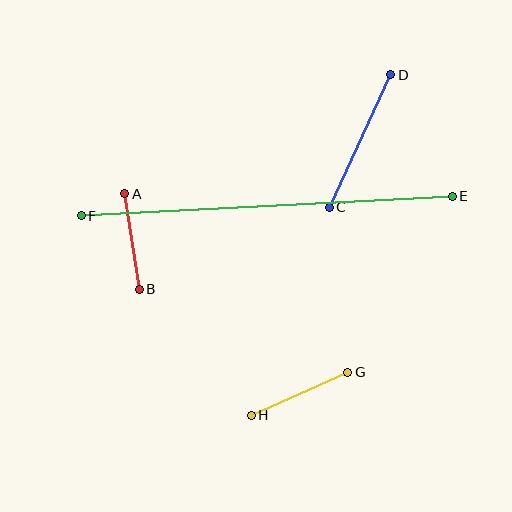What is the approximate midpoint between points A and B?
The midpoint is at approximately (132, 242) pixels.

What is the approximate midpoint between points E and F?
The midpoint is at approximately (267, 206) pixels.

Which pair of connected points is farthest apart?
Points E and F are farthest apart.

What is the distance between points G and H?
The distance is approximately 105 pixels.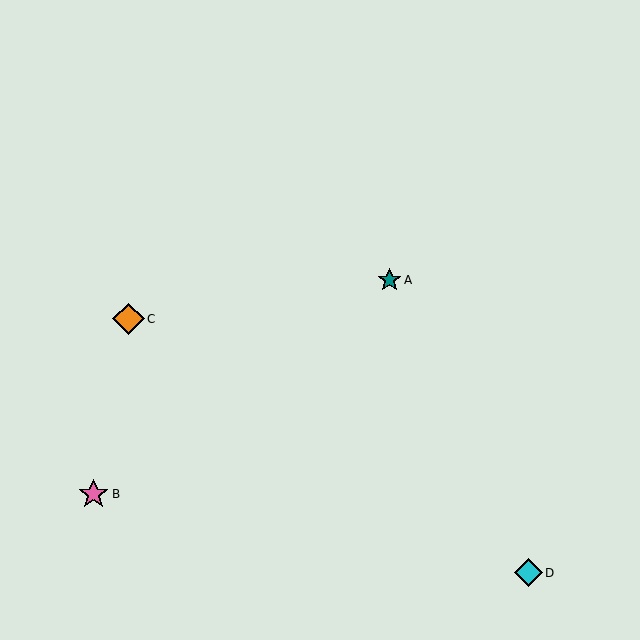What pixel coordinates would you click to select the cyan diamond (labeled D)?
Click at (529, 572) to select the cyan diamond D.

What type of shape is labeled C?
Shape C is an orange diamond.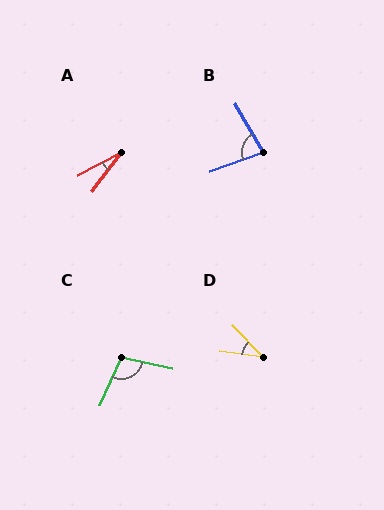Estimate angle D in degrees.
Approximately 39 degrees.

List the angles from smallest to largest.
A (26°), D (39°), B (79°), C (103°).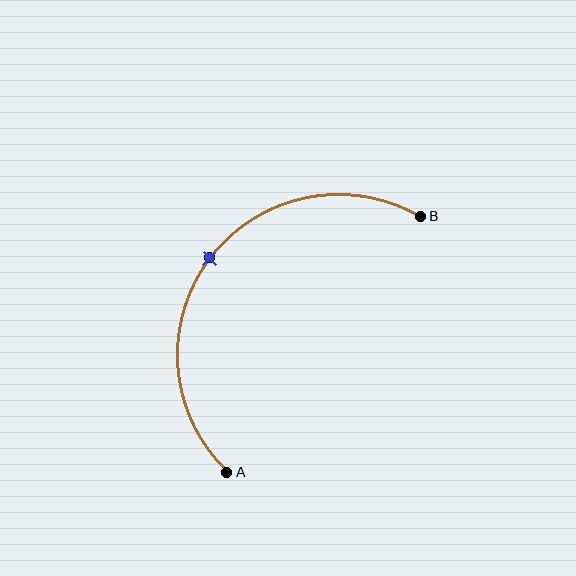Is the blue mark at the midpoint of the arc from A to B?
Yes. The blue mark lies on the arc at equal arc-length from both A and B — it is the arc midpoint.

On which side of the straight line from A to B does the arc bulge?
The arc bulges above and to the left of the straight line connecting A and B.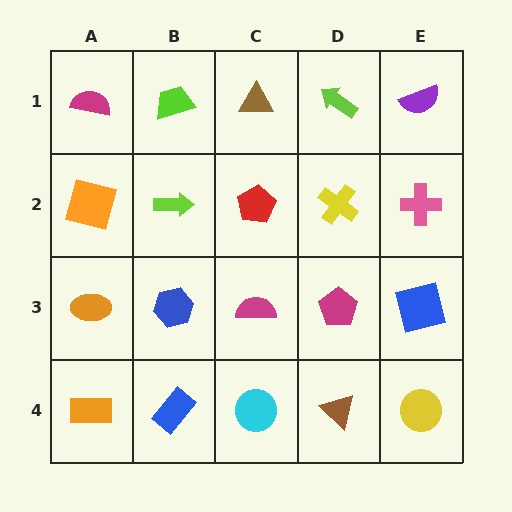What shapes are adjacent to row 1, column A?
An orange square (row 2, column A), a lime trapezoid (row 1, column B).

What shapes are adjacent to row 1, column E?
A pink cross (row 2, column E), a lime arrow (row 1, column D).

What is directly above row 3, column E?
A pink cross.